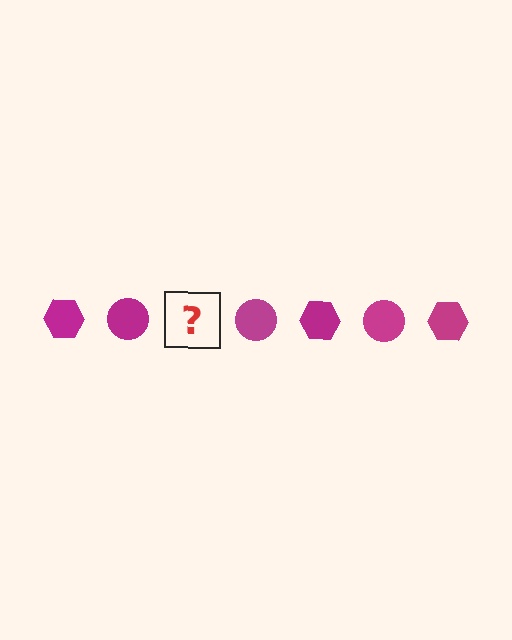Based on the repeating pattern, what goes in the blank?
The blank should be a magenta hexagon.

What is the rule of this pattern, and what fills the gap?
The rule is that the pattern cycles through hexagon, circle shapes in magenta. The gap should be filled with a magenta hexagon.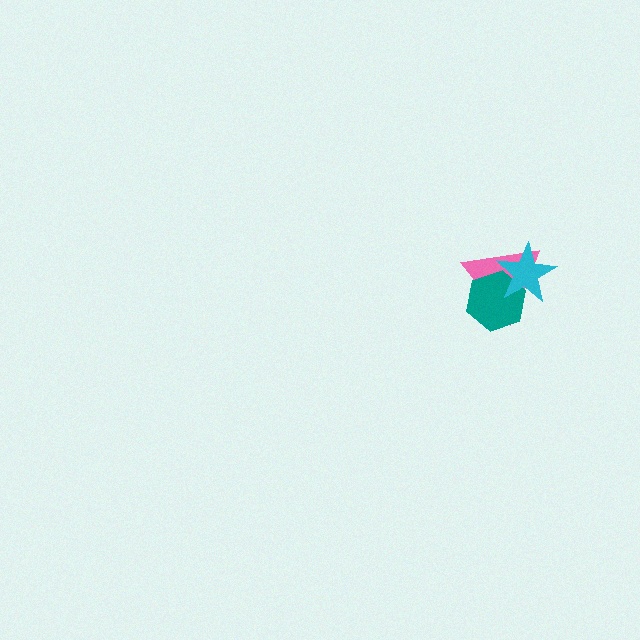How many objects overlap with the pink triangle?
2 objects overlap with the pink triangle.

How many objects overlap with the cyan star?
2 objects overlap with the cyan star.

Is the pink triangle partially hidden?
Yes, it is partially covered by another shape.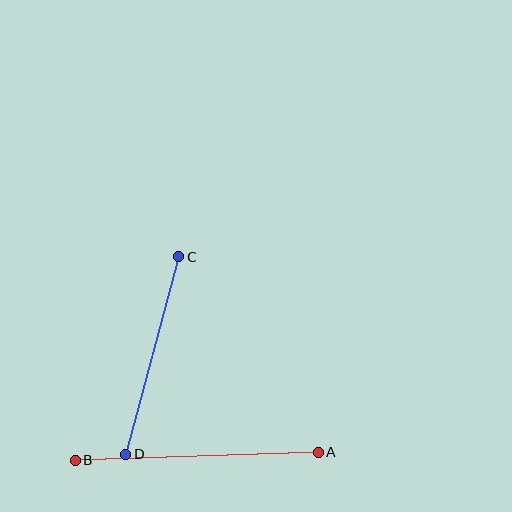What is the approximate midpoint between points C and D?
The midpoint is at approximately (152, 356) pixels.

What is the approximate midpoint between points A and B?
The midpoint is at approximately (197, 456) pixels.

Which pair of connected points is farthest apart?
Points A and B are farthest apart.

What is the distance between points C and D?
The distance is approximately 205 pixels.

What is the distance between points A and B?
The distance is approximately 243 pixels.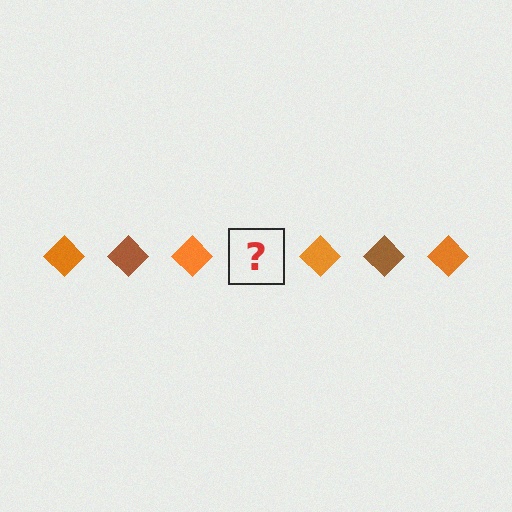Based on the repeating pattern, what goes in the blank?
The blank should be a brown diamond.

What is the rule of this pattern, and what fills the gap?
The rule is that the pattern cycles through orange, brown diamonds. The gap should be filled with a brown diamond.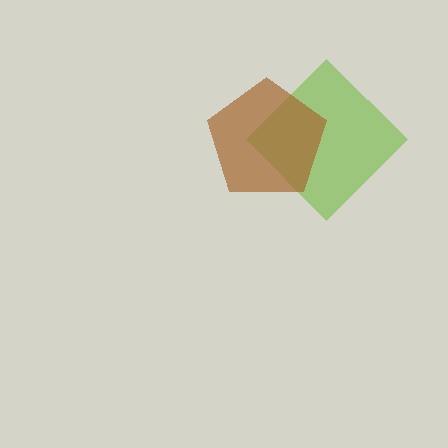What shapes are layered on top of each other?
The layered shapes are: a lime diamond, a brown pentagon.